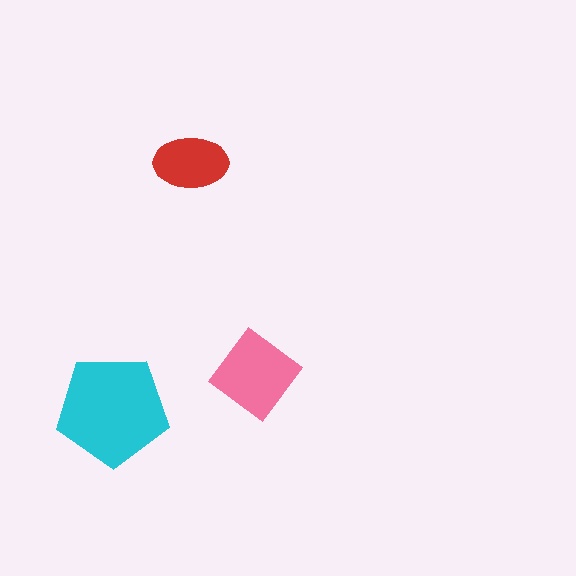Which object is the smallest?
The red ellipse.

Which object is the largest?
The cyan pentagon.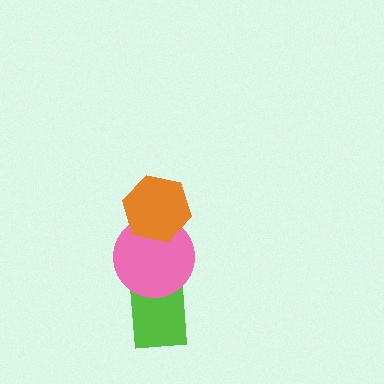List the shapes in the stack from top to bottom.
From top to bottom: the orange hexagon, the pink circle, the lime rectangle.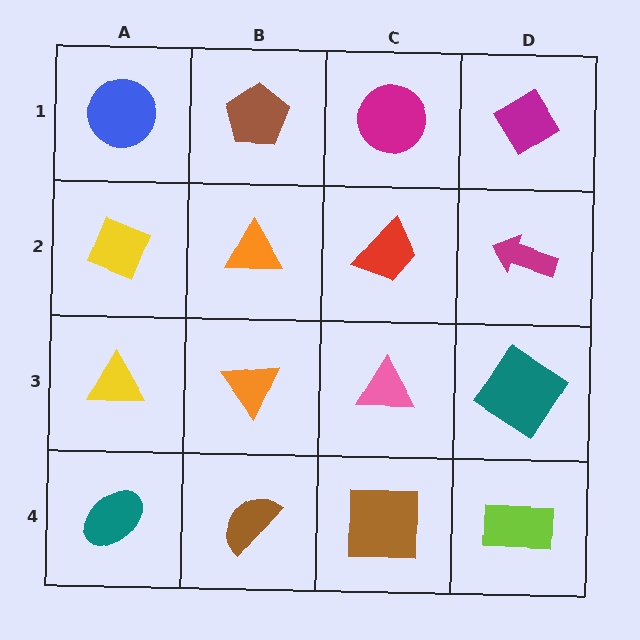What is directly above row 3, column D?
A magenta arrow.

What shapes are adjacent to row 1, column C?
A red trapezoid (row 2, column C), a brown pentagon (row 1, column B), a magenta diamond (row 1, column D).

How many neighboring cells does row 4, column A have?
2.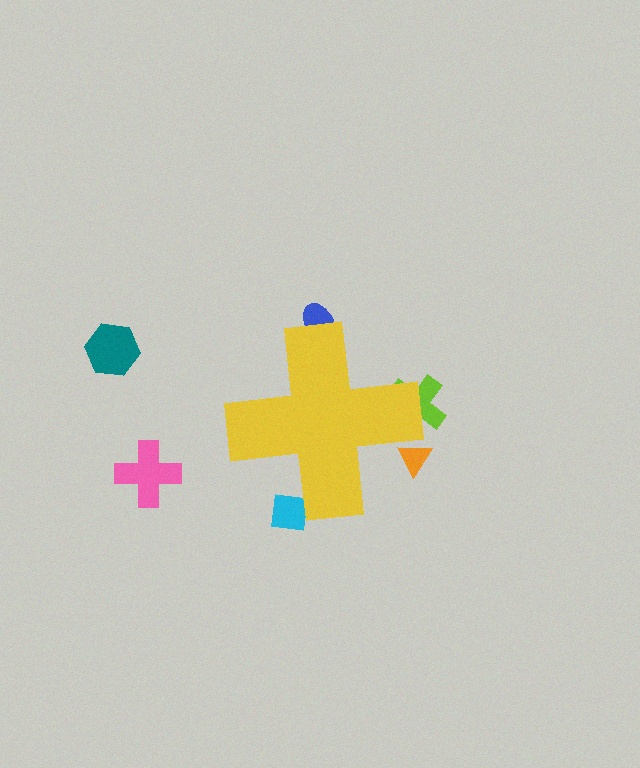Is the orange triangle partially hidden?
Yes, the orange triangle is partially hidden behind the yellow cross.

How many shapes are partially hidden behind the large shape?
4 shapes are partially hidden.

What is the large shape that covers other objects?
A yellow cross.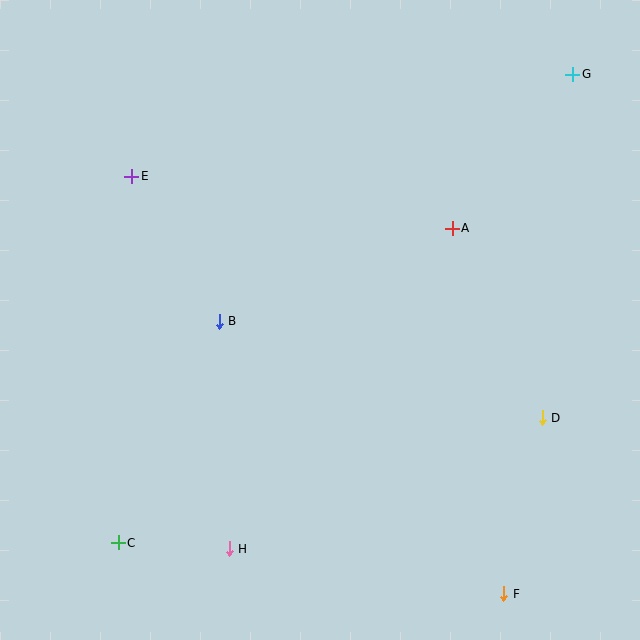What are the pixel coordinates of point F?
Point F is at (504, 594).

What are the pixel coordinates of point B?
Point B is at (219, 321).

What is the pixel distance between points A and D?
The distance between A and D is 210 pixels.